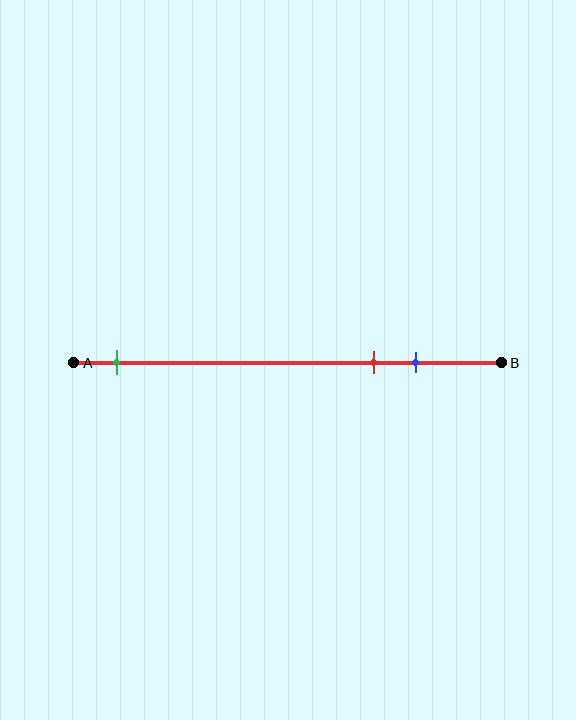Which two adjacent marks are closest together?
The red and blue marks are the closest adjacent pair.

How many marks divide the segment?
There are 3 marks dividing the segment.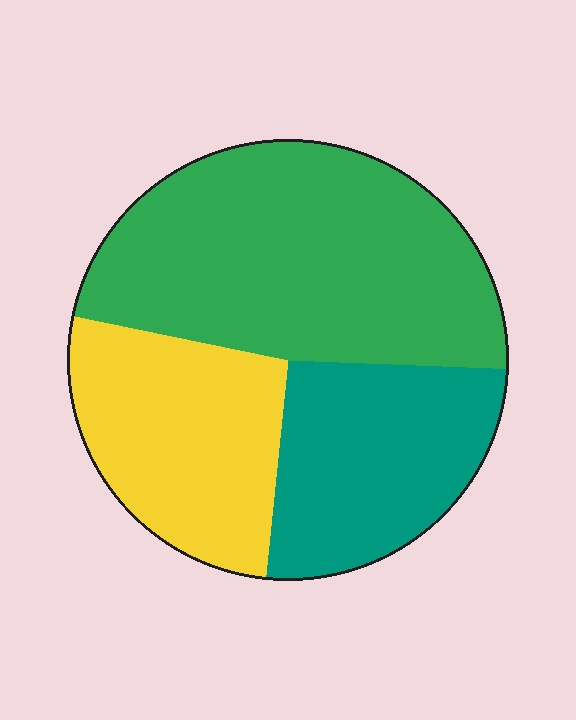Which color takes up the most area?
Green, at roughly 50%.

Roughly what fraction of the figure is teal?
Teal covers 26% of the figure.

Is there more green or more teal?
Green.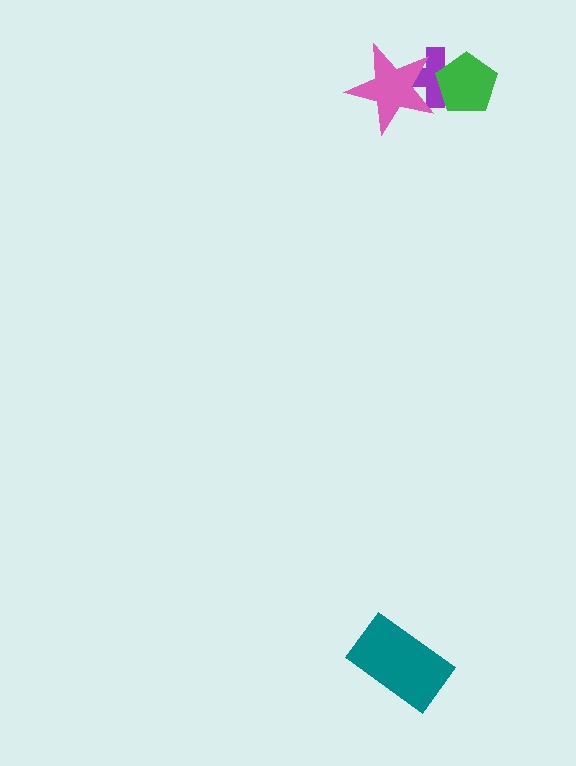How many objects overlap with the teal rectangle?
0 objects overlap with the teal rectangle.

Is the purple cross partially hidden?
Yes, it is partially covered by another shape.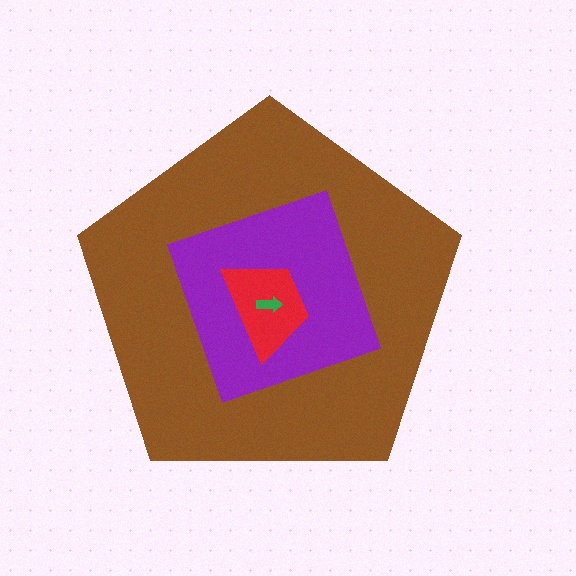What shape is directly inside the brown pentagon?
The purple square.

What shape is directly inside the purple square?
The red trapezoid.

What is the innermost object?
The green arrow.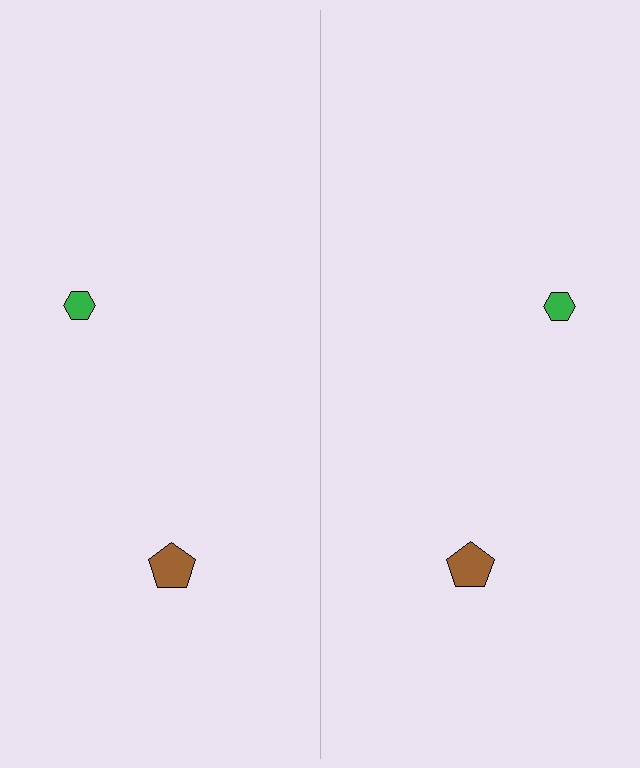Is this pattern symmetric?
Yes, this pattern has bilateral (reflection) symmetry.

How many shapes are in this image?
There are 4 shapes in this image.